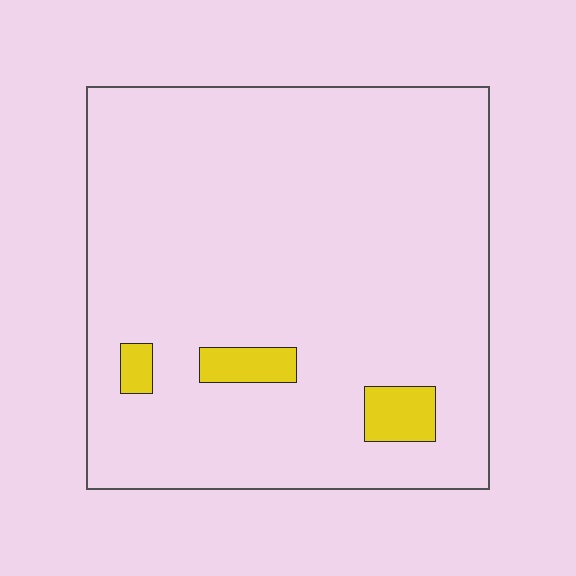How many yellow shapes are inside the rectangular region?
3.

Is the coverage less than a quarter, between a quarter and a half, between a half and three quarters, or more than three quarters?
Less than a quarter.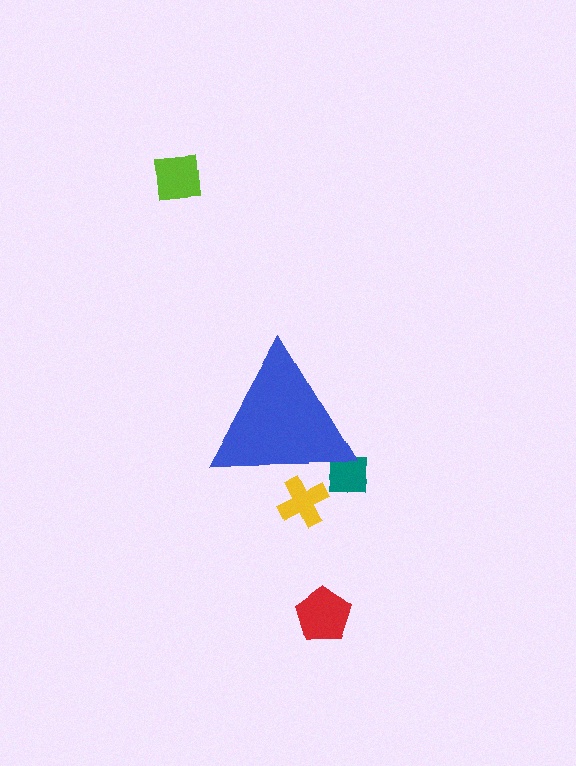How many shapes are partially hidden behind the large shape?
2 shapes are partially hidden.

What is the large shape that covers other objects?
A blue triangle.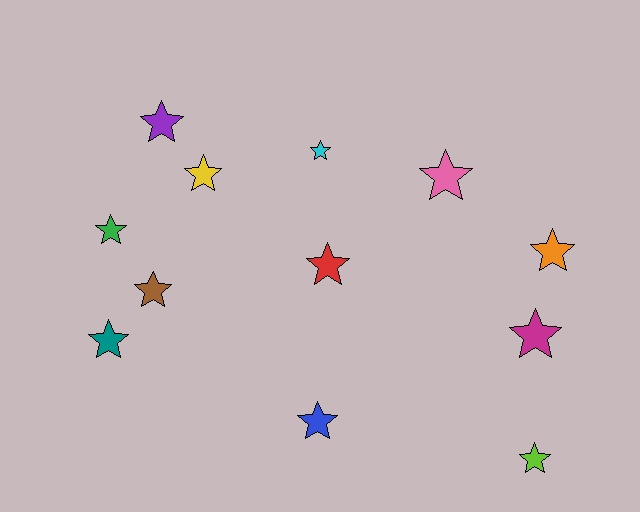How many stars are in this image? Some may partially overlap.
There are 12 stars.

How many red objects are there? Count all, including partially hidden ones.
There is 1 red object.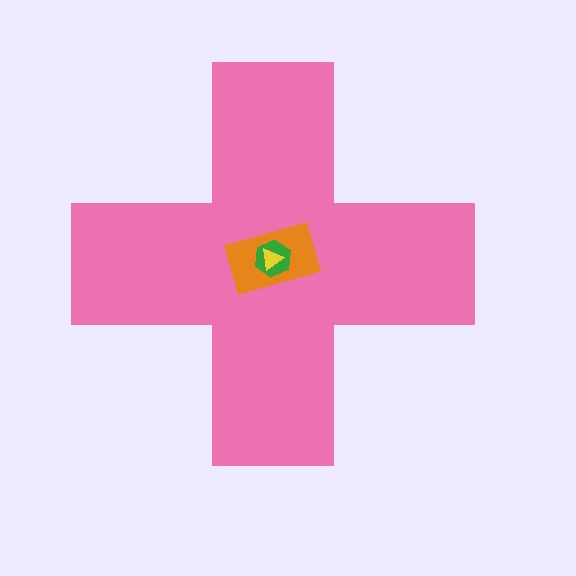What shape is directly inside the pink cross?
The orange rectangle.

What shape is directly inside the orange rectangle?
The green hexagon.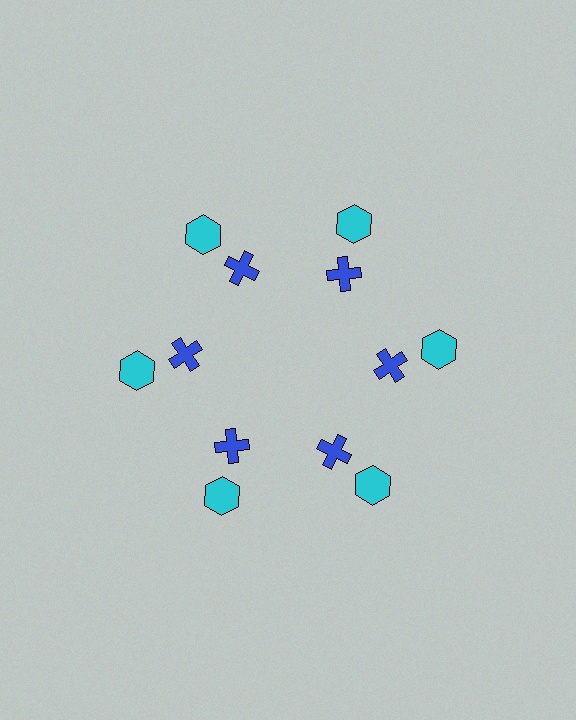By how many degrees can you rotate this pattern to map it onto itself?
The pattern maps onto itself every 60 degrees of rotation.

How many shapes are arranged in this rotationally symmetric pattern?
There are 12 shapes, arranged in 6 groups of 2.